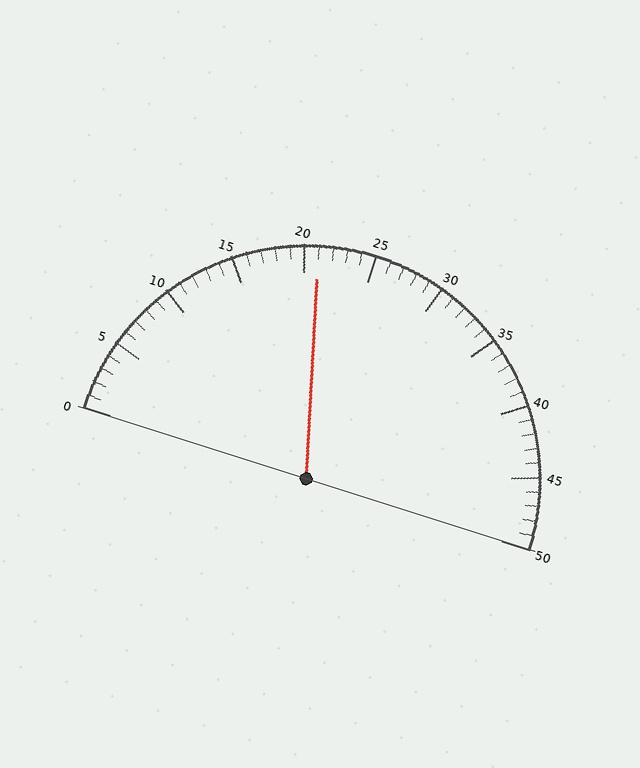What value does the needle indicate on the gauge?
The needle indicates approximately 21.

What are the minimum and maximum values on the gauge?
The gauge ranges from 0 to 50.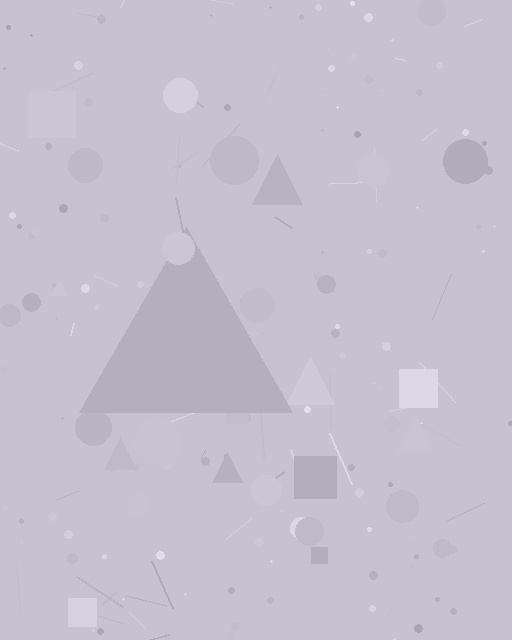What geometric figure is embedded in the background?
A triangle is embedded in the background.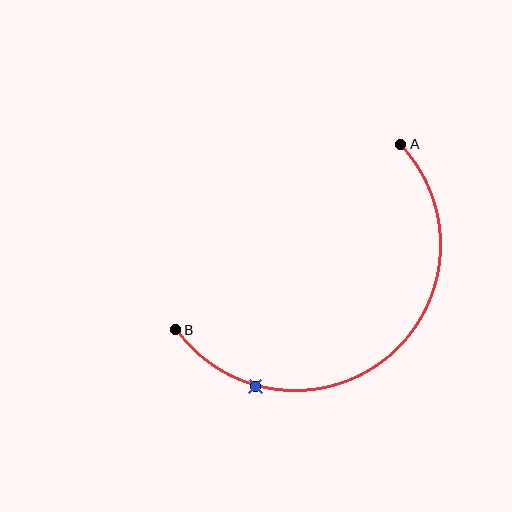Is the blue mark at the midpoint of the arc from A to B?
No. The blue mark lies on the arc but is closer to endpoint B. The arc midpoint would be at the point on the curve equidistant along the arc from both A and B.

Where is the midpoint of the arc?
The arc midpoint is the point on the curve farthest from the straight line joining A and B. It sits below and to the right of that line.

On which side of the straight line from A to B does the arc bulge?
The arc bulges below and to the right of the straight line connecting A and B.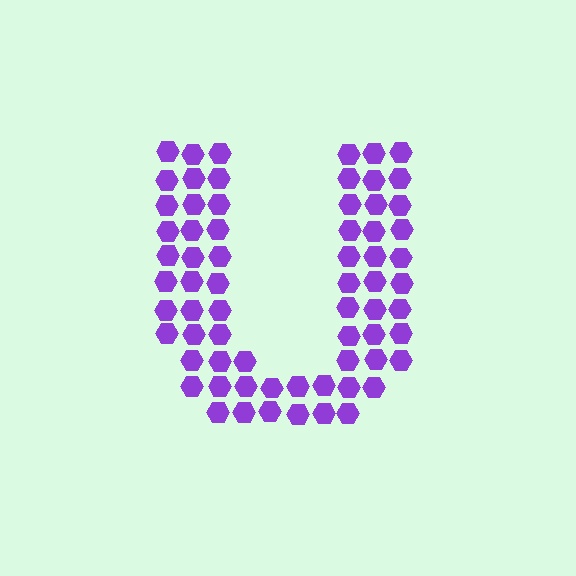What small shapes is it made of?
It is made of small hexagons.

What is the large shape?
The large shape is the letter U.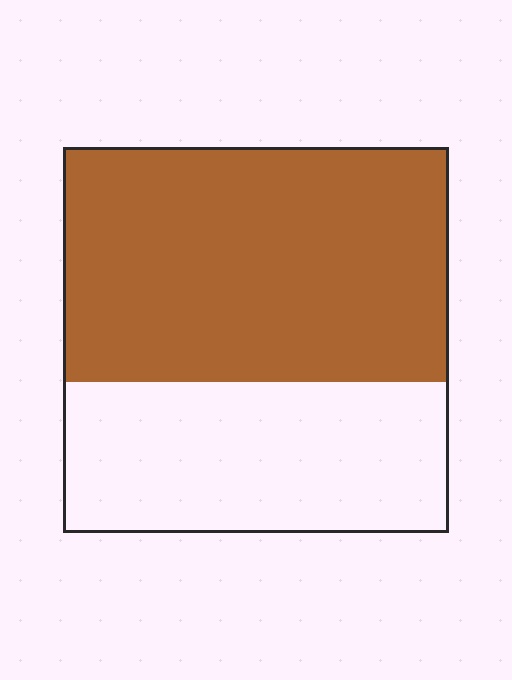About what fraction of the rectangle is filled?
About three fifths (3/5).